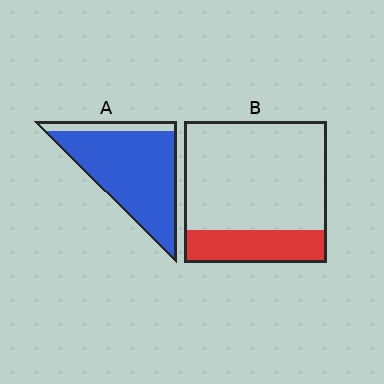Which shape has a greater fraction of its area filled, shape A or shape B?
Shape A.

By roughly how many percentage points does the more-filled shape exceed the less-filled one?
By roughly 65 percentage points (A over B).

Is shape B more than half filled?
No.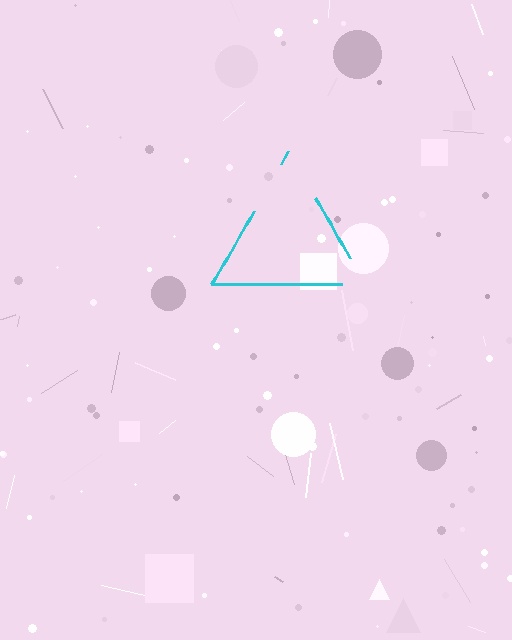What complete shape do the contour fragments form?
The contour fragments form a triangle.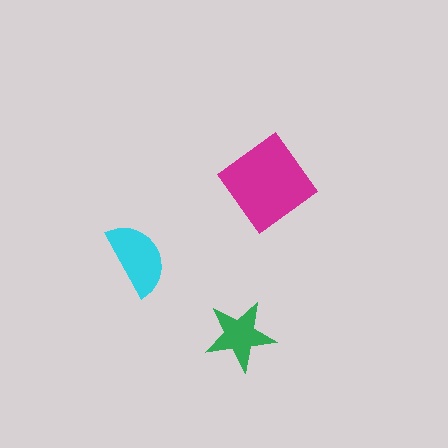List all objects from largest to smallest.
The magenta diamond, the cyan semicircle, the green star.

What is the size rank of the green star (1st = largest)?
3rd.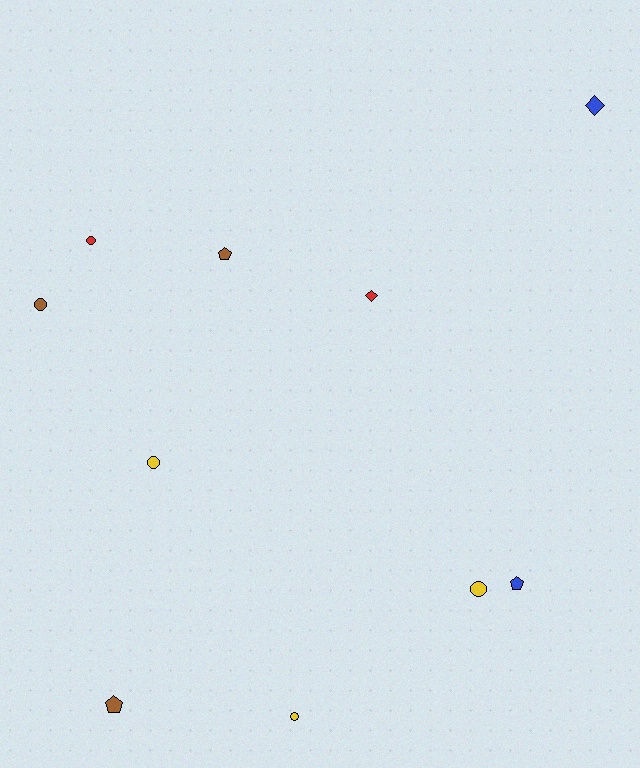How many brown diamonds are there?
There are no brown diamonds.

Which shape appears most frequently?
Circle, with 5 objects.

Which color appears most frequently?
Yellow, with 3 objects.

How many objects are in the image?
There are 10 objects.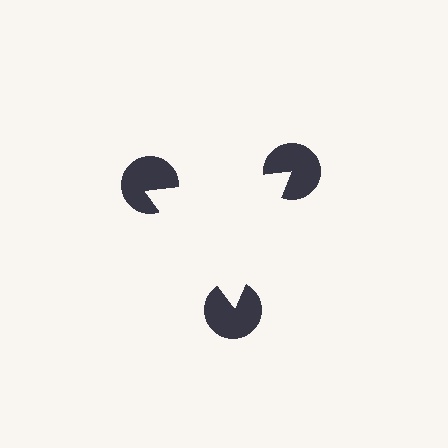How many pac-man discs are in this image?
There are 3 — one at each vertex of the illusory triangle.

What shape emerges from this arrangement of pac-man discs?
An illusory triangle — its edges are inferred from the aligned wedge cuts in the pac-man discs, not physically drawn.